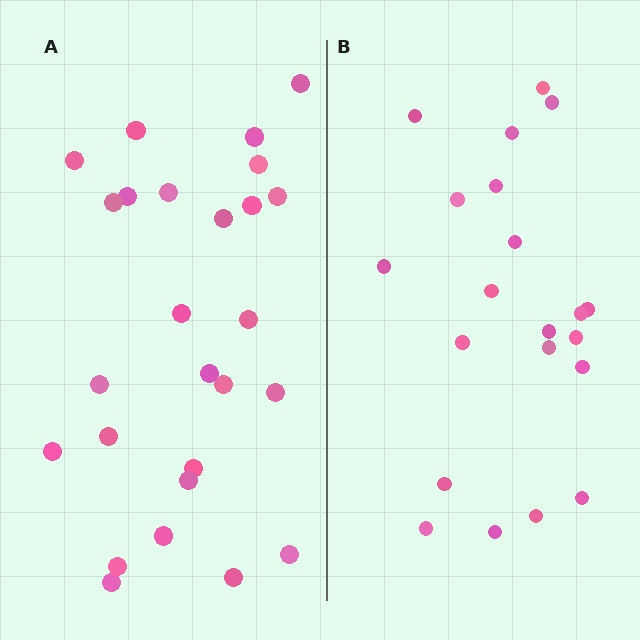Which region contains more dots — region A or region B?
Region A (the left region) has more dots.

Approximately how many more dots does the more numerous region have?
Region A has about 5 more dots than region B.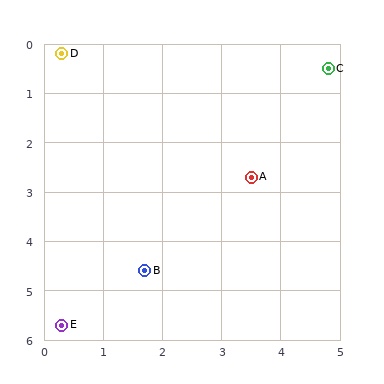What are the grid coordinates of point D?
Point D is at approximately (0.3, 0.2).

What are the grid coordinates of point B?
Point B is at approximately (1.7, 4.6).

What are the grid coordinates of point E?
Point E is at approximately (0.3, 5.7).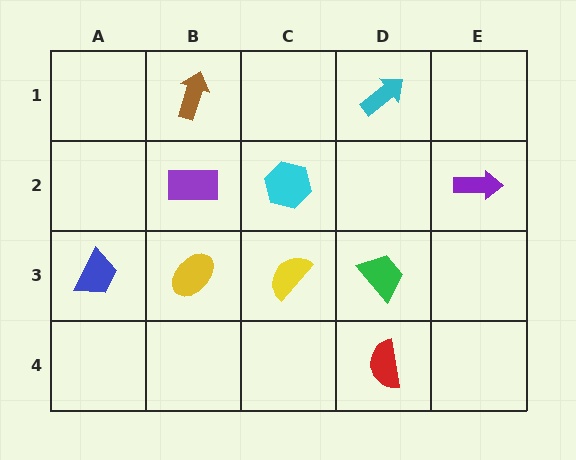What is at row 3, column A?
A blue trapezoid.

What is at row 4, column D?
A red semicircle.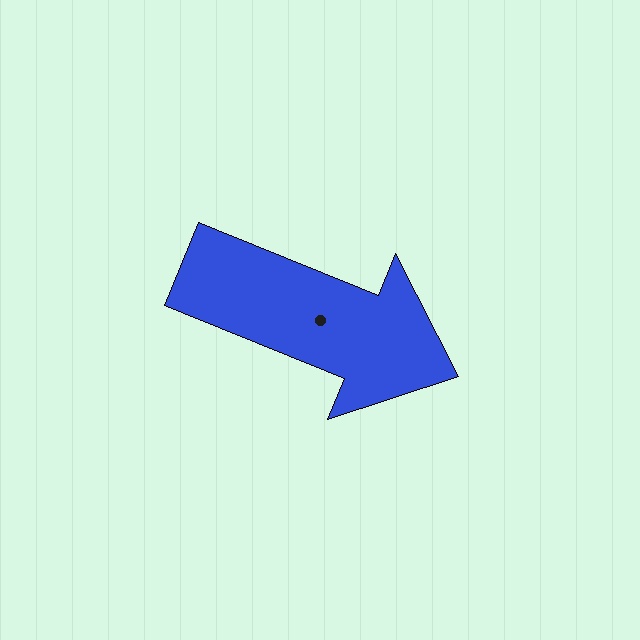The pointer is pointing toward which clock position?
Roughly 4 o'clock.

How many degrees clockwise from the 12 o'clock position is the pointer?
Approximately 112 degrees.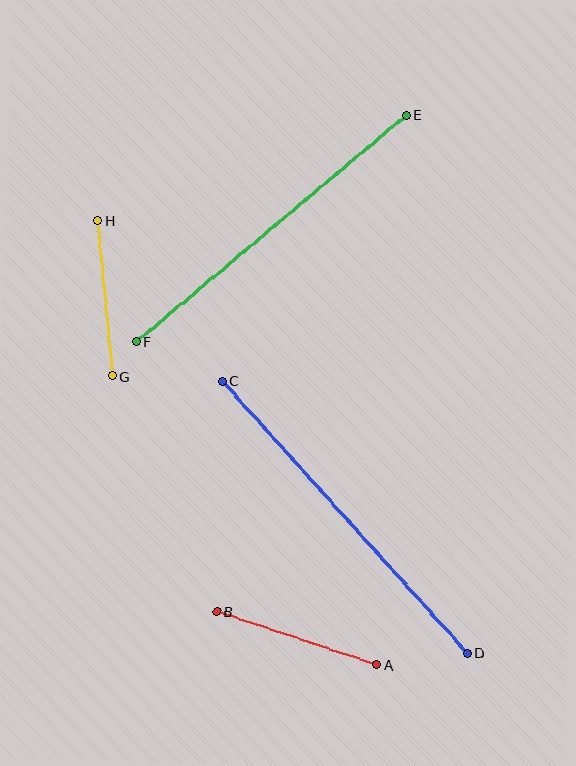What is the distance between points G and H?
The distance is approximately 156 pixels.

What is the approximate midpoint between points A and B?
The midpoint is at approximately (297, 638) pixels.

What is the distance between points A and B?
The distance is approximately 169 pixels.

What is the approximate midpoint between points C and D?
The midpoint is at approximately (345, 517) pixels.